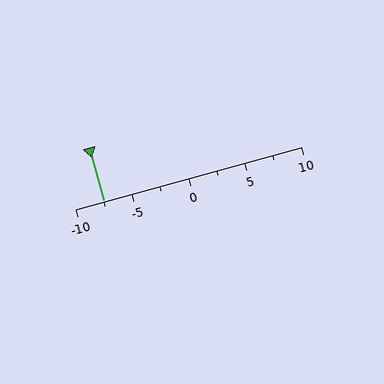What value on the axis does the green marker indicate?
The marker indicates approximately -7.5.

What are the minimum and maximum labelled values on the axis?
The axis runs from -10 to 10.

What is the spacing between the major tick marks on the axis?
The major ticks are spaced 5 apart.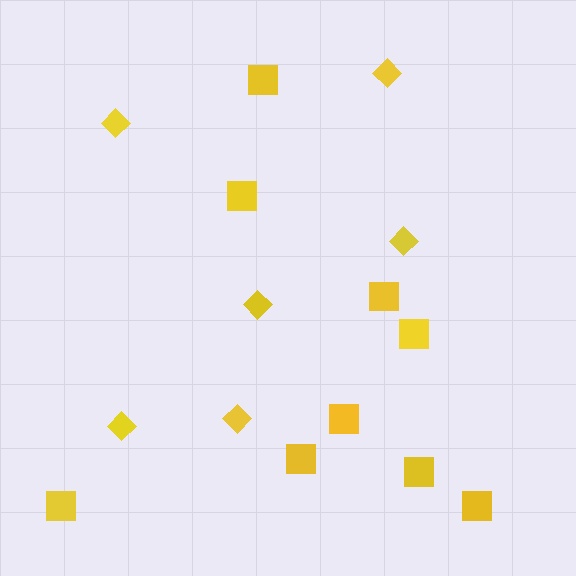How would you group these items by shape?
There are 2 groups: one group of squares (9) and one group of diamonds (6).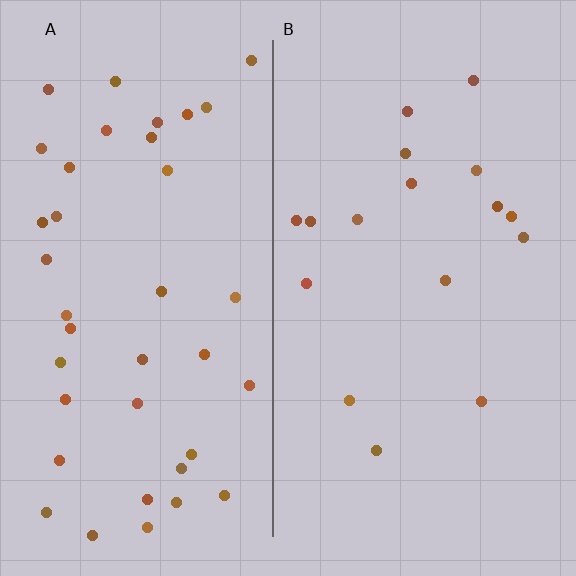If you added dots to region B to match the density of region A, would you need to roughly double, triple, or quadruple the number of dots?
Approximately double.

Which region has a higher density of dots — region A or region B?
A (the left).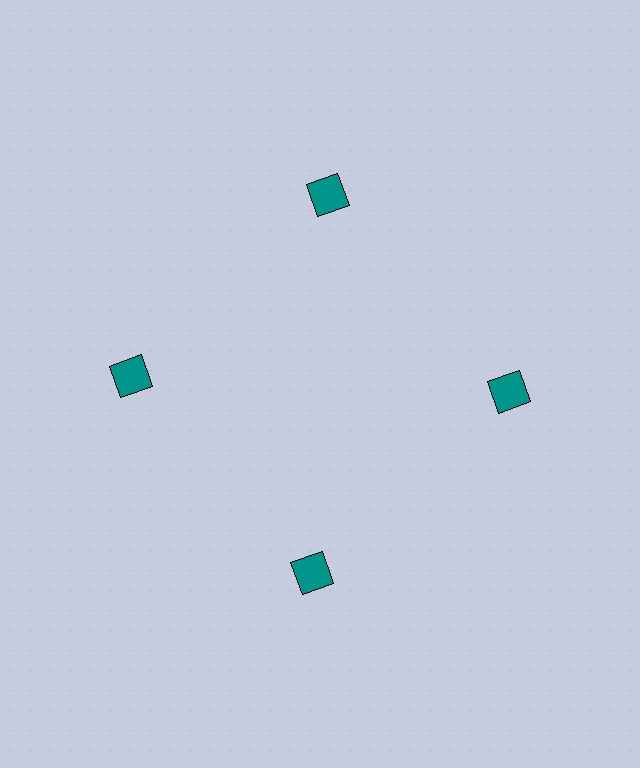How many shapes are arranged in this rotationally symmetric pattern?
There are 4 shapes, arranged in 4 groups of 1.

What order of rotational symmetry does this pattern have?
This pattern has 4-fold rotational symmetry.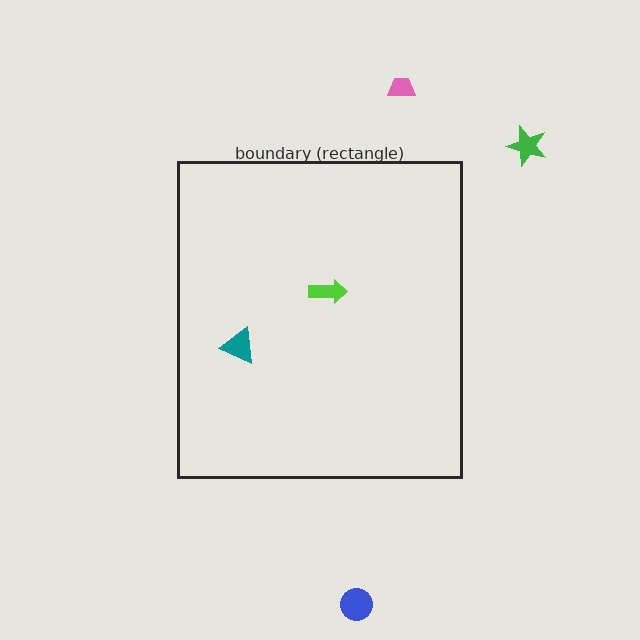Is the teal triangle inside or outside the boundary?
Inside.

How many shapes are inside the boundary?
2 inside, 3 outside.